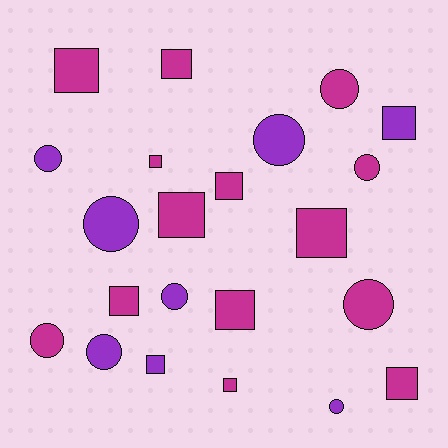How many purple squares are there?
There are 2 purple squares.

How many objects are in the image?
There are 22 objects.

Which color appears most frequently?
Magenta, with 14 objects.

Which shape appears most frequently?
Square, with 12 objects.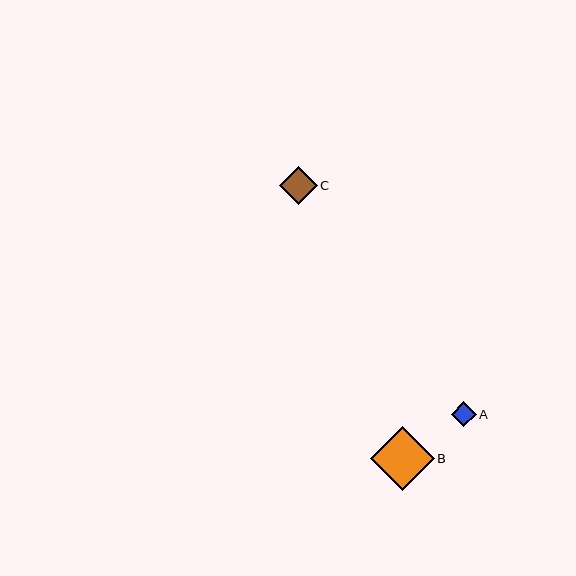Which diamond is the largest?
Diamond B is the largest with a size of approximately 63 pixels.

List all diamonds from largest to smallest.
From largest to smallest: B, C, A.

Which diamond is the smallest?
Diamond A is the smallest with a size of approximately 25 pixels.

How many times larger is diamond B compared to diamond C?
Diamond B is approximately 1.7 times the size of diamond C.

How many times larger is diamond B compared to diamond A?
Diamond B is approximately 2.5 times the size of diamond A.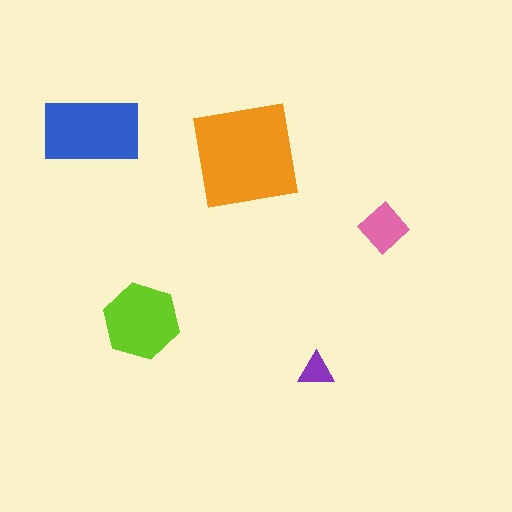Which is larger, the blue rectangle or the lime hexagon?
The blue rectangle.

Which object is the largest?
The orange square.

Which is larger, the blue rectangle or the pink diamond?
The blue rectangle.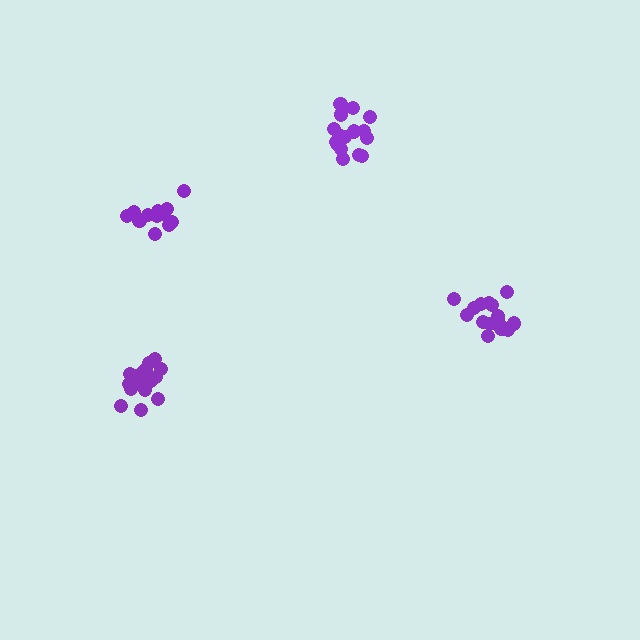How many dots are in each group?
Group 1: 17 dots, Group 2: 17 dots, Group 3: 17 dots, Group 4: 13 dots (64 total).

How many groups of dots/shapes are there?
There are 4 groups.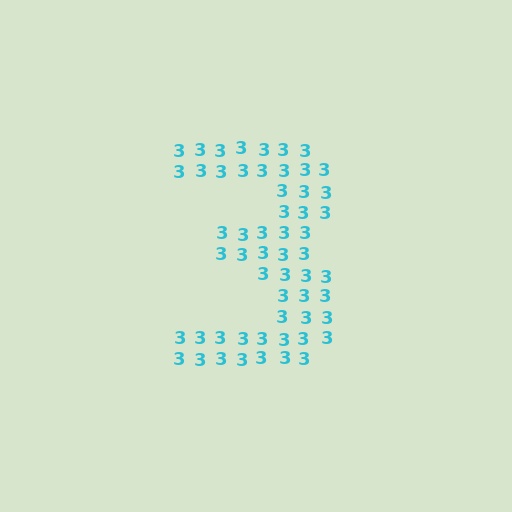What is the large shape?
The large shape is the digit 3.